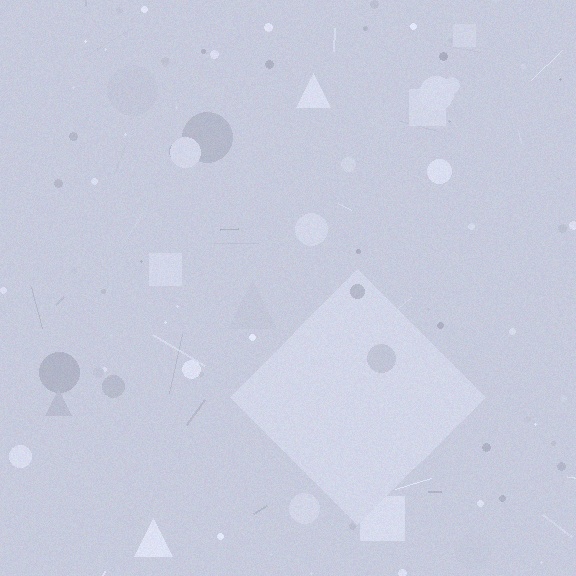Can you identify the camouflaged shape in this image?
The camouflaged shape is a diamond.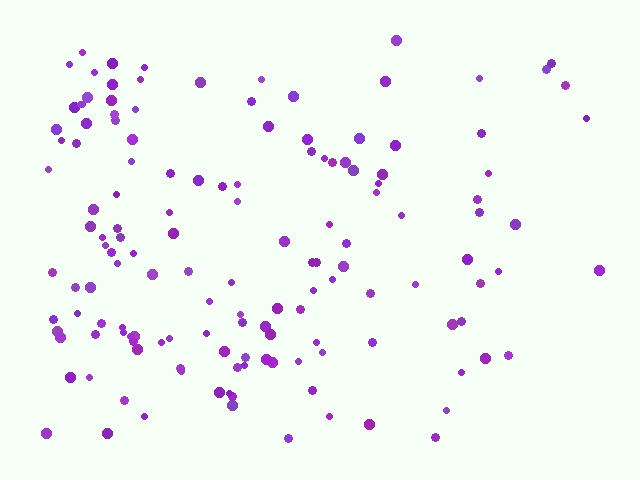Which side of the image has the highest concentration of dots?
The left.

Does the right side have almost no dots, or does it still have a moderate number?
Still a moderate number, just noticeably fewer than the left.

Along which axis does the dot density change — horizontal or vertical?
Horizontal.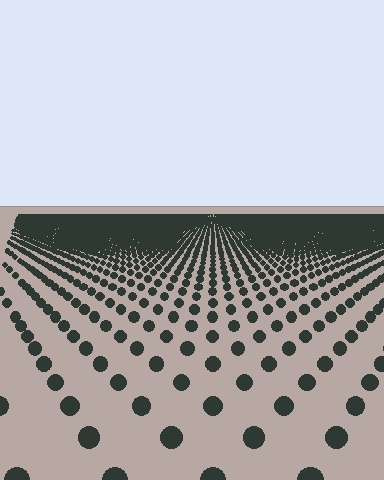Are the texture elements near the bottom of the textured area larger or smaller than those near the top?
Larger. Near the bottom, elements are closer to the viewer and appear at a bigger on-screen size.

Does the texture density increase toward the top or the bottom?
Density increases toward the top.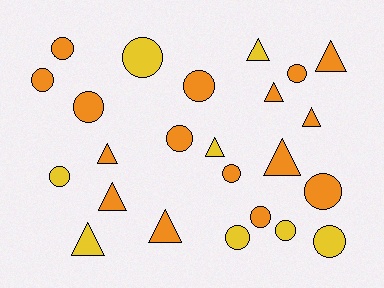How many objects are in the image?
There are 24 objects.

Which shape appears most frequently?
Circle, with 14 objects.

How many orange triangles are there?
There are 7 orange triangles.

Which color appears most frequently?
Orange, with 16 objects.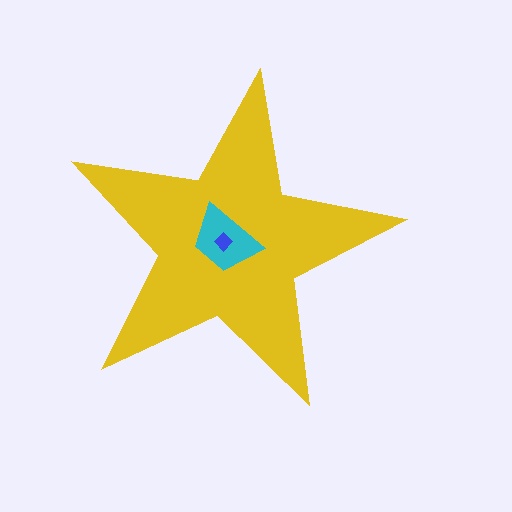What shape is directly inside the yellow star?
The cyan trapezoid.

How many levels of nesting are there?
3.